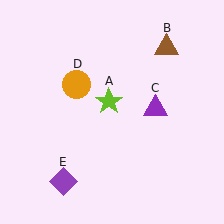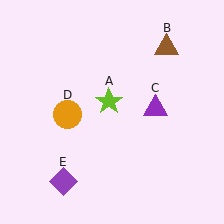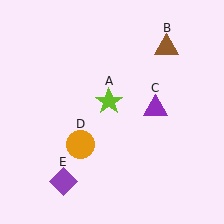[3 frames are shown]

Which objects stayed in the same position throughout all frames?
Lime star (object A) and brown triangle (object B) and purple triangle (object C) and purple diamond (object E) remained stationary.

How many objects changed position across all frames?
1 object changed position: orange circle (object D).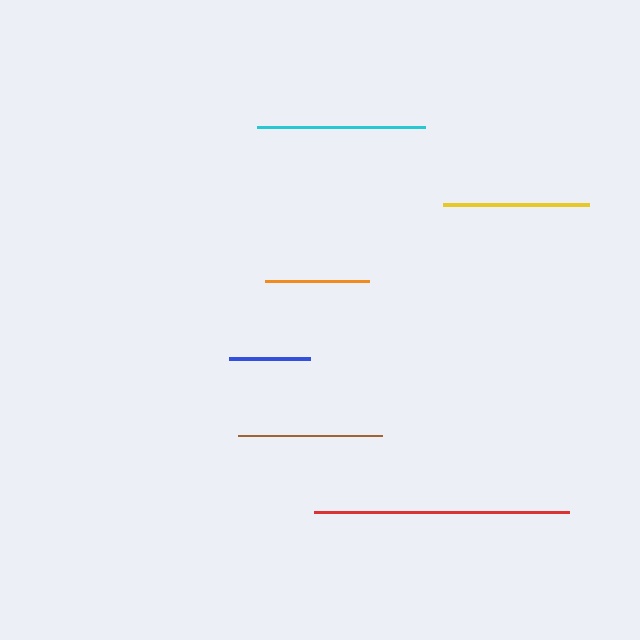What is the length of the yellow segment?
The yellow segment is approximately 146 pixels long.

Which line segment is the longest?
The red line is the longest at approximately 255 pixels.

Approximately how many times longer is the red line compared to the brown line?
The red line is approximately 1.8 times the length of the brown line.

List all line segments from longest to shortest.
From longest to shortest: red, cyan, yellow, brown, orange, blue.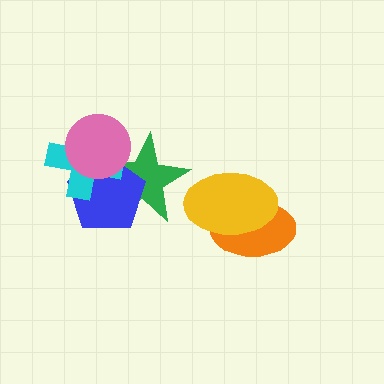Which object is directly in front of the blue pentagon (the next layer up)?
The cyan cross is directly in front of the blue pentagon.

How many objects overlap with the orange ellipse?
1 object overlaps with the orange ellipse.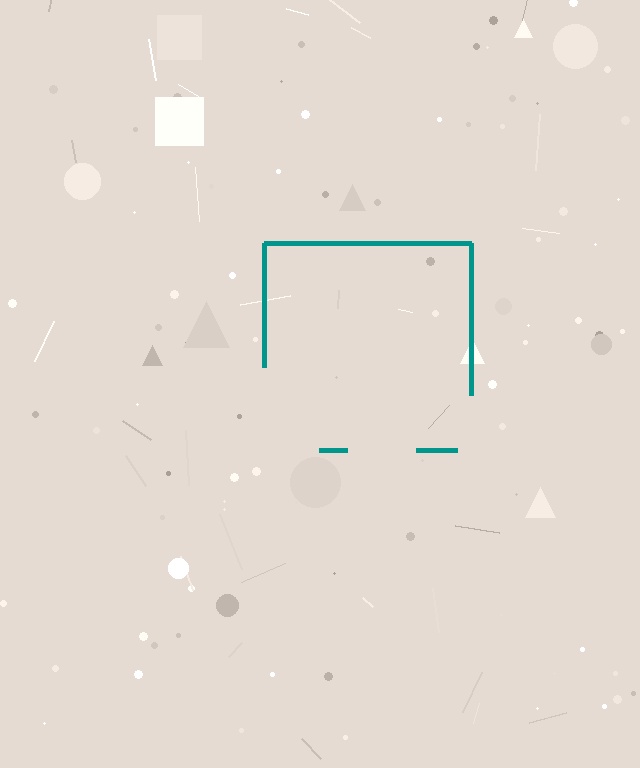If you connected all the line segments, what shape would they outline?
They would outline a square.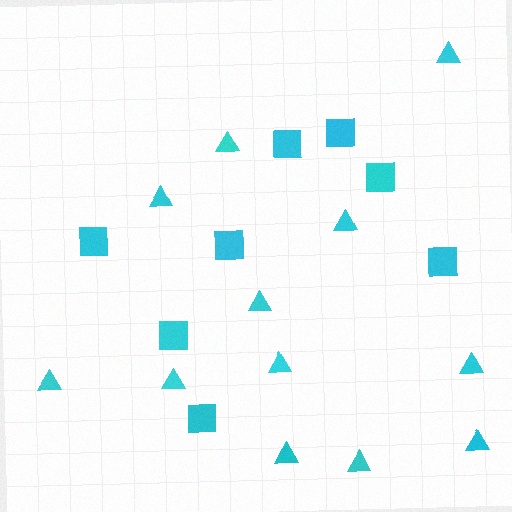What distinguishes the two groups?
There are 2 groups: one group of triangles (12) and one group of squares (8).